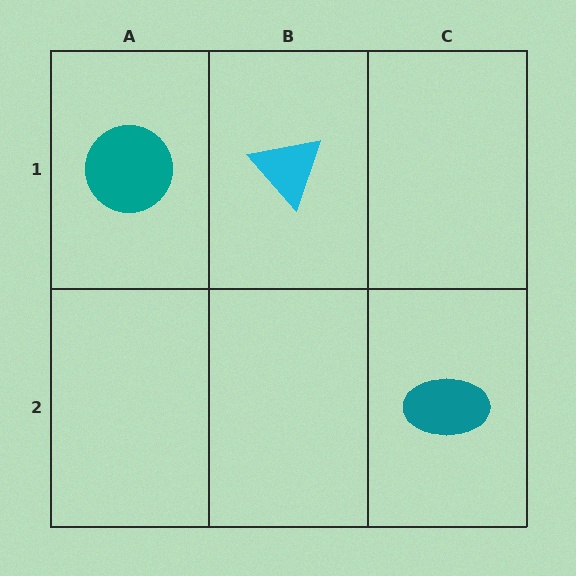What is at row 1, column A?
A teal circle.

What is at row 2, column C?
A teal ellipse.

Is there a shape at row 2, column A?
No, that cell is empty.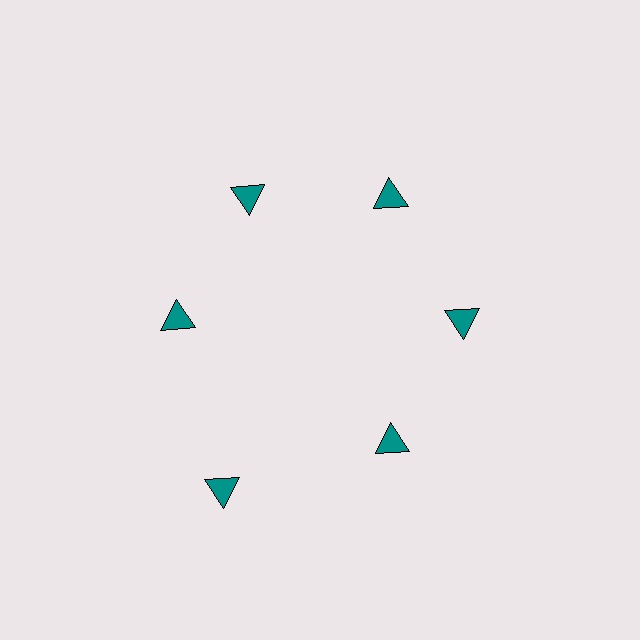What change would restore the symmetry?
The symmetry would be restored by moving it inward, back onto the ring so that all 6 triangles sit at equal angles and equal distance from the center.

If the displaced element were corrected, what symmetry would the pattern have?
It would have 6-fold rotational symmetry — the pattern would map onto itself every 60 degrees.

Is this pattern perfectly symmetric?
No. The 6 teal triangles are arranged in a ring, but one element near the 7 o'clock position is pushed outward from the center, breaking the 6-fold rotational symmetry.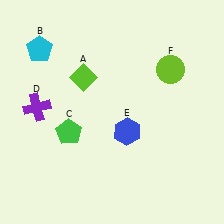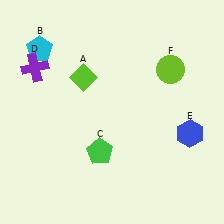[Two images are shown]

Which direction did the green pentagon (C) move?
The green pentagon (C) moved right.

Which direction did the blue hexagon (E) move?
The blue hexagon (E) moved right.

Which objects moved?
The objects that moved are: the green pentagon (C), the purple cross (D), the blue hexagon (E).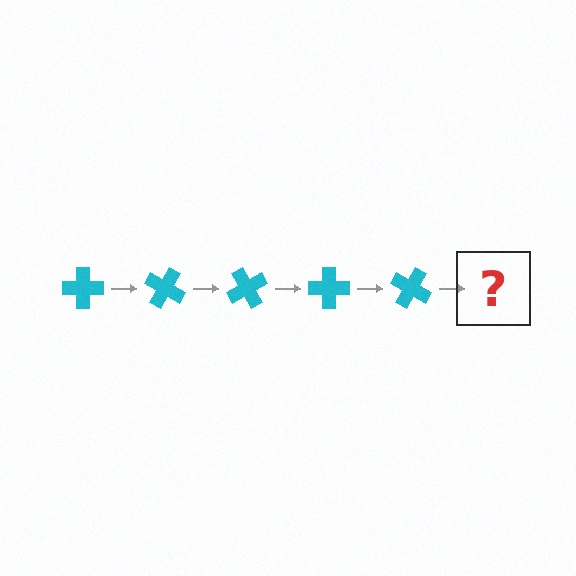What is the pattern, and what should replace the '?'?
The pattern is that the cross rotates 30 degrees each step. The '?' should be a cyan cross rotated 150 degrees.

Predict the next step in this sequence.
The next step is a cyan cross rotated 150 degrees.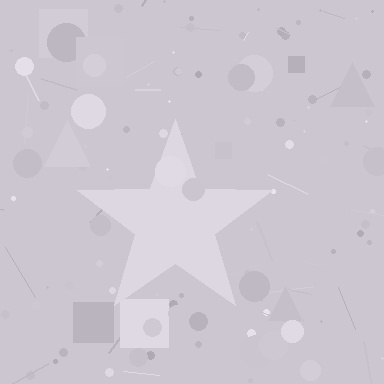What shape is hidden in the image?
A star is hidden in the image.